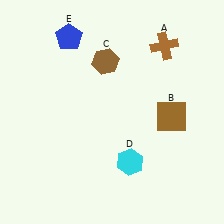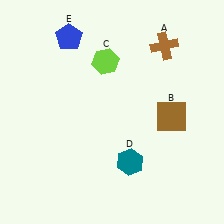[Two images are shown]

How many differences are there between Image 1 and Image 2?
There are 2 differences between the two images.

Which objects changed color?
C changed from brown to lime. D changed from cyan to teal.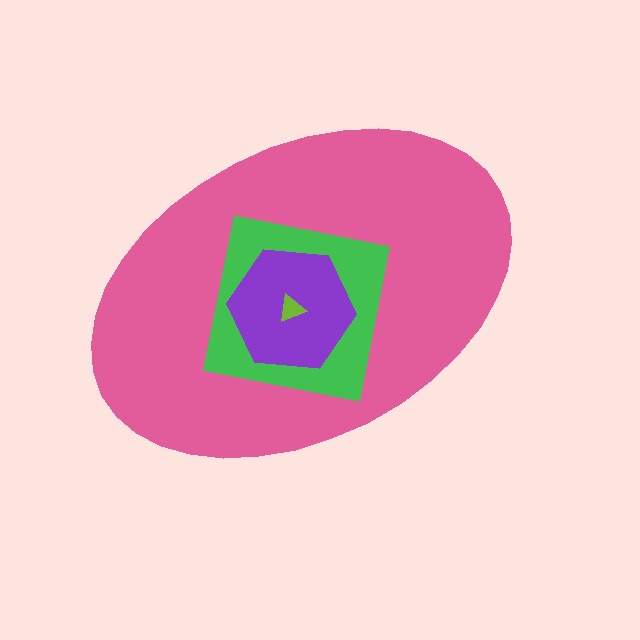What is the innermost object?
The lime triangle.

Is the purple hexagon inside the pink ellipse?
Yes.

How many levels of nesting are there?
4.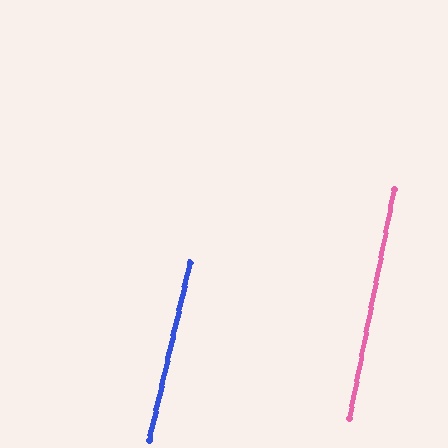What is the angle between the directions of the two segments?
Approximately 2 degrees.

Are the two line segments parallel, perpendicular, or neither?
Parallel — their directions differ by only 2.0°.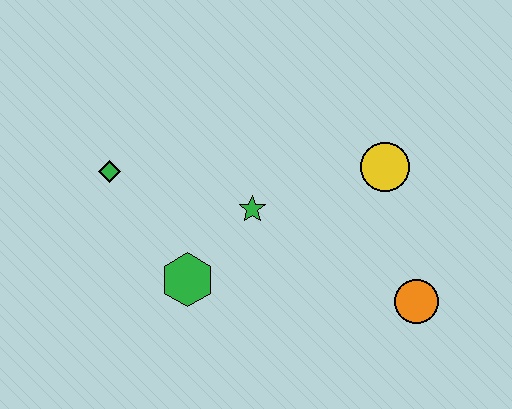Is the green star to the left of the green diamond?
No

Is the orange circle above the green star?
No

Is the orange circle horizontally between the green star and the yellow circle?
No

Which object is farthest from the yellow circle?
The green diamond is farthest from the yellow circle.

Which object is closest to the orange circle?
The yellow circle is closest to the orange circle.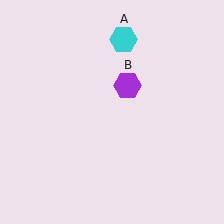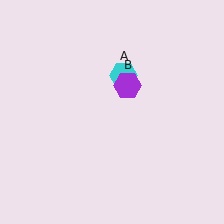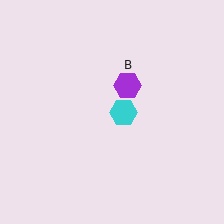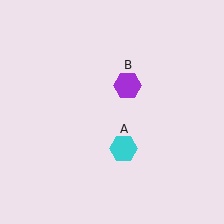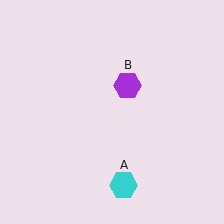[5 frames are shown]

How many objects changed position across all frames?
1 object changed position: cyan hexagon (object A).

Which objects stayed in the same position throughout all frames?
Purple hexagon (object B) remained stationary.